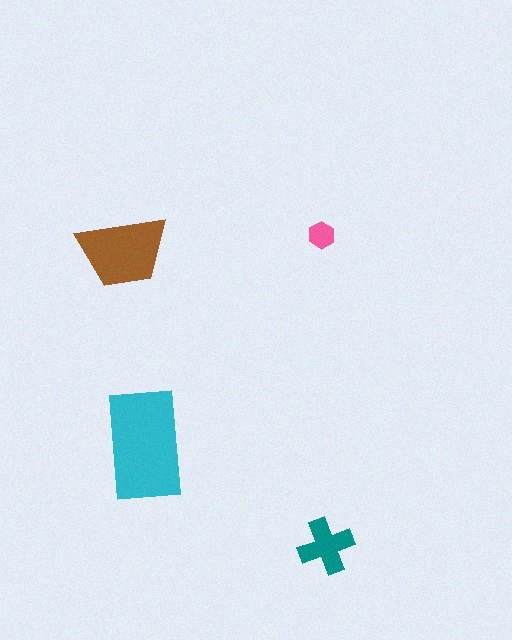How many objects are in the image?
There are 4 objects in the image.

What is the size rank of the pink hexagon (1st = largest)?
4th.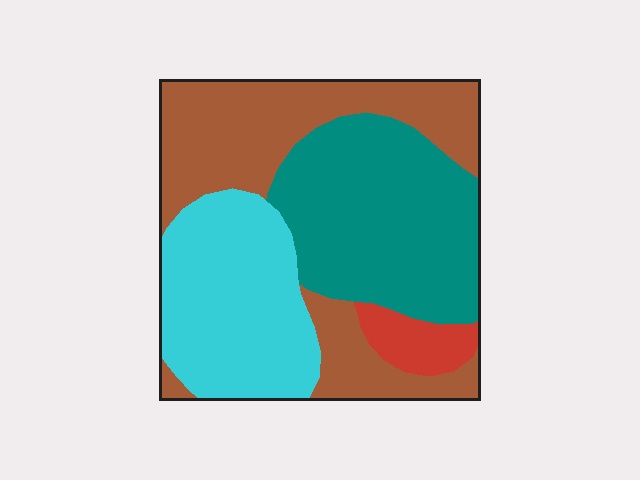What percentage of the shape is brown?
Brown takes up between a third and a half of the shape.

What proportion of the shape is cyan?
Cyan takes up between a sixth and a third of the shape.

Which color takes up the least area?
Red, at roughly 5%.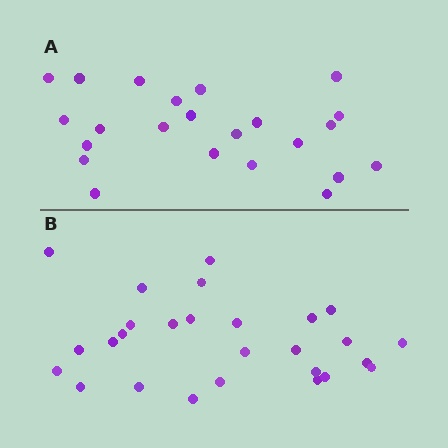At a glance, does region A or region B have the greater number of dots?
Region B (the bottom region) has more dots.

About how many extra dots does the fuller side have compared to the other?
Region B has about 4 more dots than region A.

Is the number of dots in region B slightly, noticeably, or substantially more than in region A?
Region B has only slightly more — the two regions are fairly close. The ratio is roughly 1.2 to 1.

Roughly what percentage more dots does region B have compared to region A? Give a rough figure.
About 15% more.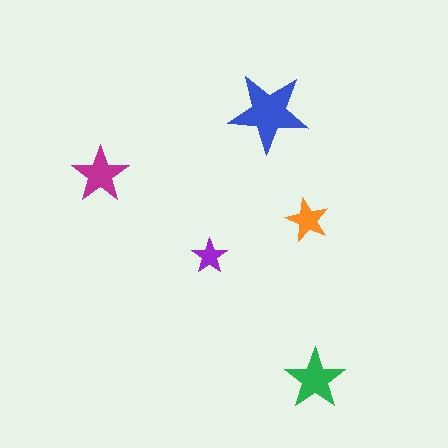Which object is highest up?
The blue star is topmost.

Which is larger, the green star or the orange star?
The green one.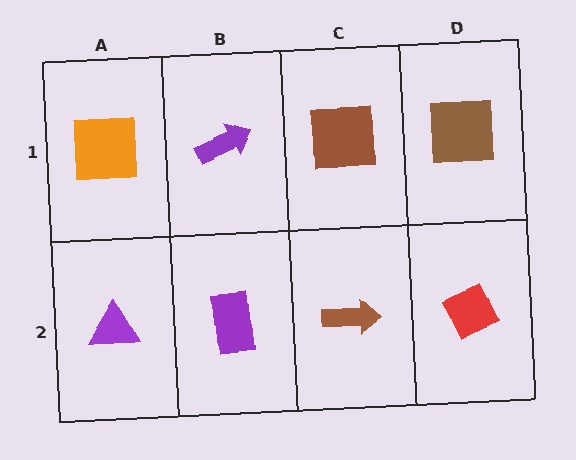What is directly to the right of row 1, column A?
A purple arrow.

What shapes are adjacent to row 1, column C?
A brown arrow (row 2, column C), a purple arrow (row 1, column B), a brown square (row 1, column D).